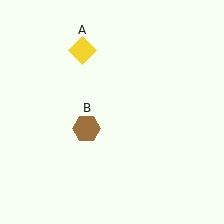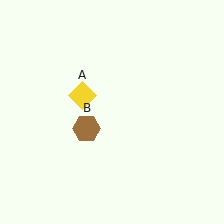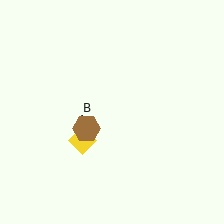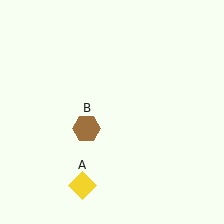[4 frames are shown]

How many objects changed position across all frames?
1 object changed position: yellow diamond (object A).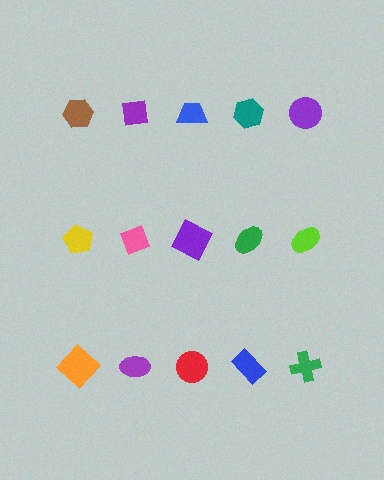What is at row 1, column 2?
A purple square.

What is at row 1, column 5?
A purple circle.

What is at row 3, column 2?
A purple ellipse.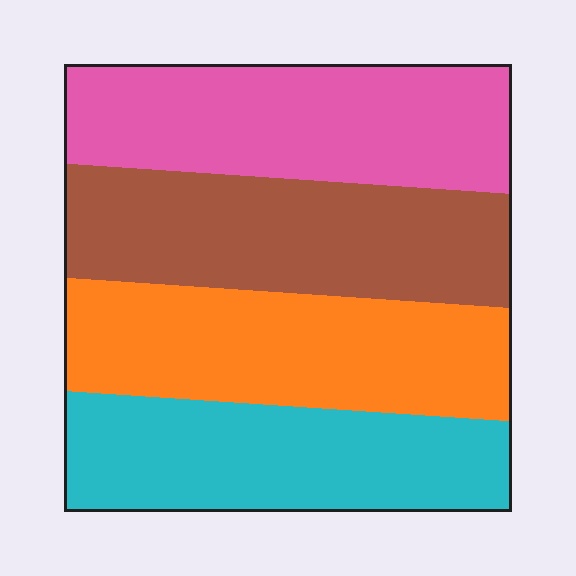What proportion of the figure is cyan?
Cyan covers roughly 25% of the figure.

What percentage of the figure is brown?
Brown takes up between a sixth and a third of the figure.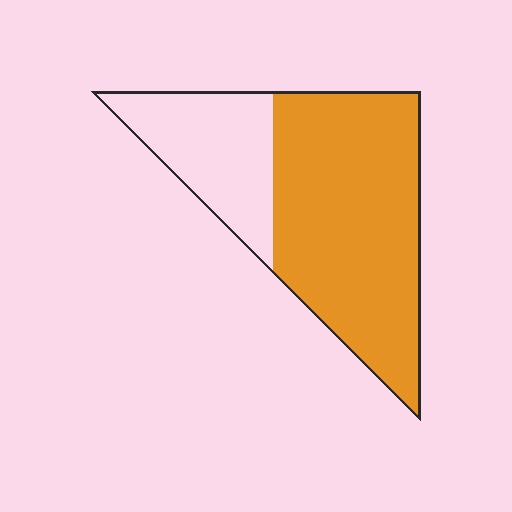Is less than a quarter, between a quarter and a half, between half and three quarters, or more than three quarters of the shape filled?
Between half and three quarters.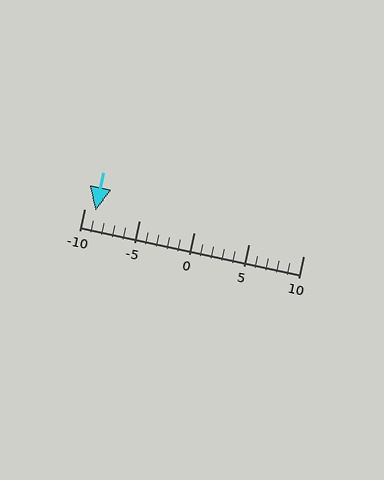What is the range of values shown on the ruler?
The ruler shows values from -10 to 10.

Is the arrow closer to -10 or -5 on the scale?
The arrow is closer to -10.